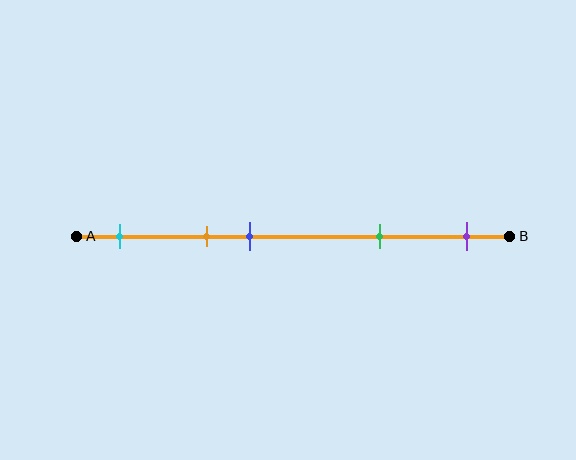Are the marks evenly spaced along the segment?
No, the marks are not evenly spaced.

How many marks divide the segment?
There are 5 marks dividing the segment.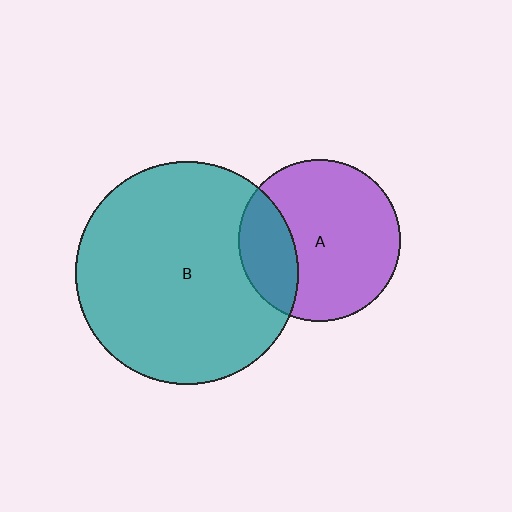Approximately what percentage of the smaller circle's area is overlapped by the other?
Approximately 25%.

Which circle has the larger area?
Circle B (teal).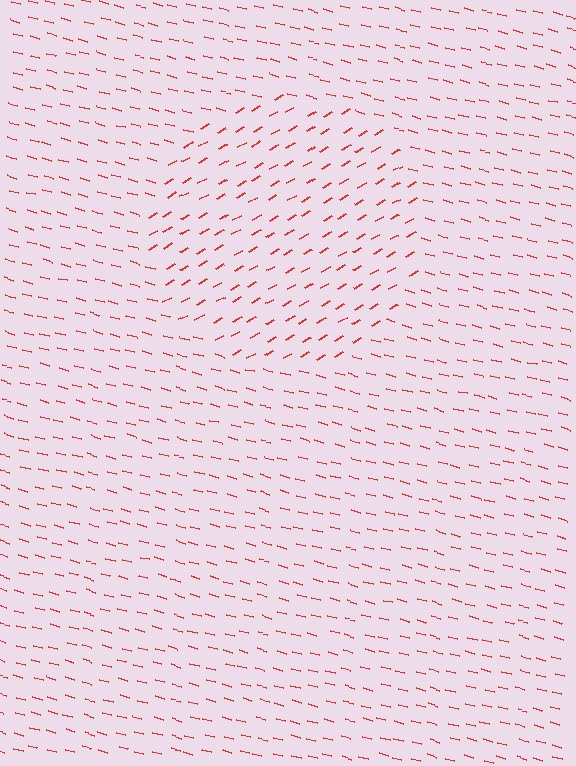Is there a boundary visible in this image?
Yes, there is a texture boundary formed by a change in line orientation.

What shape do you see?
I see a circle.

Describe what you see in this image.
The image is filled with small red line segments. A circle region in the image has lines oriented differently from the surrounding lines, creating a visible texture boundary.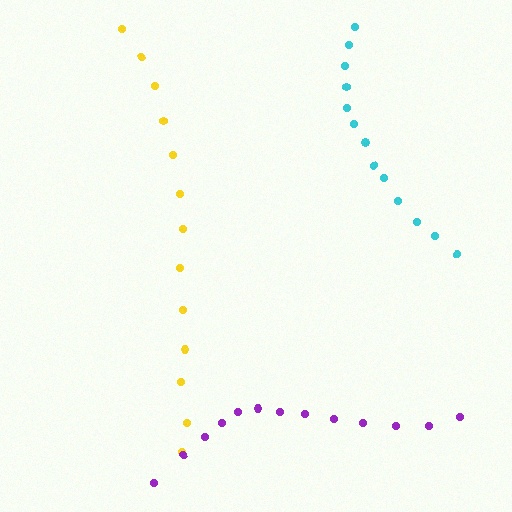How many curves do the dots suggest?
There are 3 distinct paths.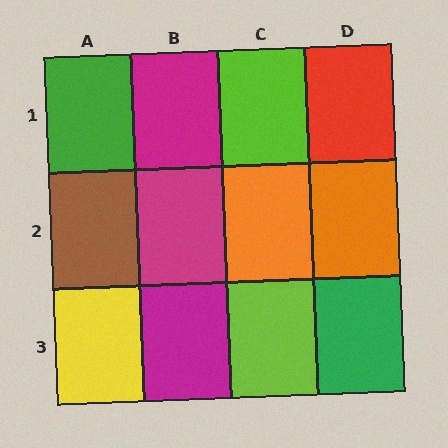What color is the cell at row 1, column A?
Green.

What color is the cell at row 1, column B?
Magenta.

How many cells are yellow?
1 cell is yellow.